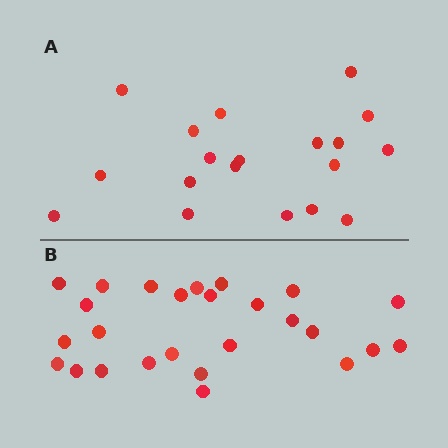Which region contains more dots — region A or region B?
Region B (the bottom region) has more dots.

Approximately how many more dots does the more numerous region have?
Region B has roughly 8 or so more dots than region A.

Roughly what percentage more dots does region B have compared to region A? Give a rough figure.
About 35% more.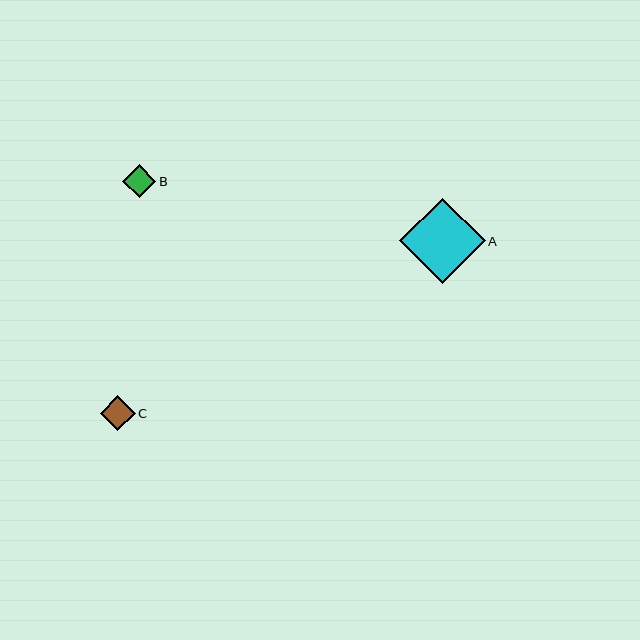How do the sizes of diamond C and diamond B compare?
Diamond C and diamond B are approximately the same size.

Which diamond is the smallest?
Diamond B is the smallest with a size of approximately 33 pixels.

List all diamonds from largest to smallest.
From largest to smallest: A, C, B.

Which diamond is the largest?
Diamond A is the largest with a size of approximately 85 pixels.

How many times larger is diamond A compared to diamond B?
Diamond A is approximately 2.6 times the size of diamond B.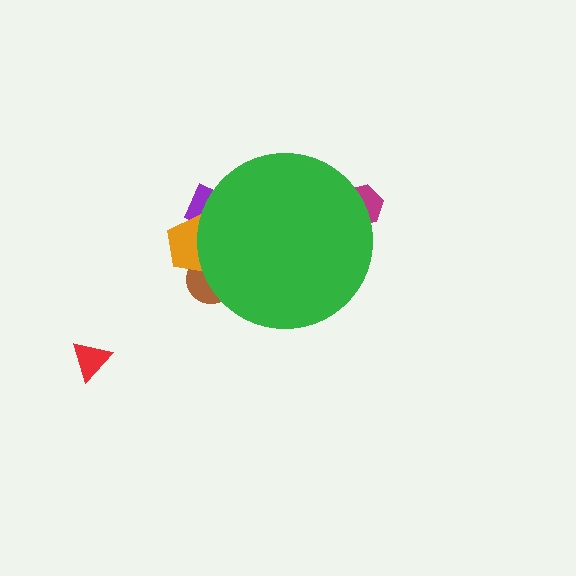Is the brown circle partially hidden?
Yes, the brown circle is partially hidden behind the green circle.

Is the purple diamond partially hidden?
Yes, the purple diamond is partially hidden behind the green circle.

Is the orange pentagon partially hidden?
Yes, the orange pentagon is partially hidden behind the green circle.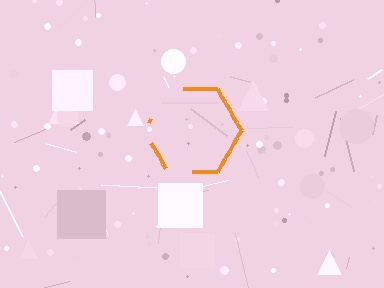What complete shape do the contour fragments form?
The contour fragments form a hexagon.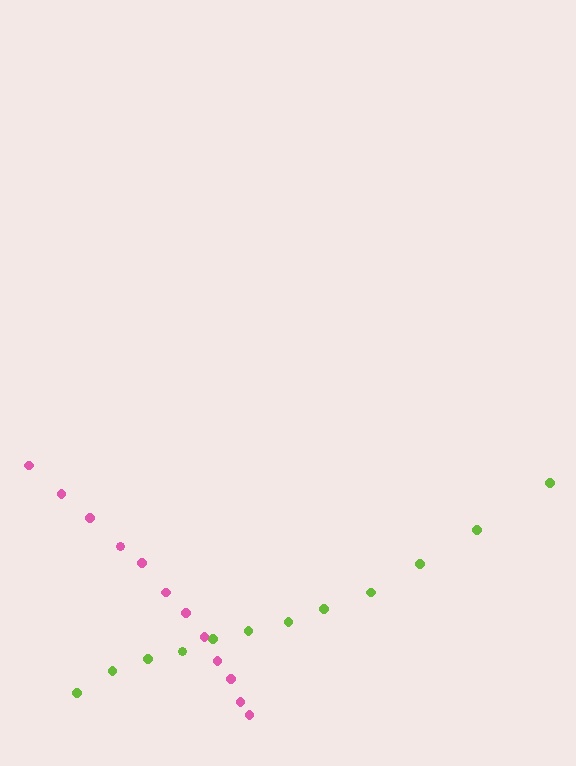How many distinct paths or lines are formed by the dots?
There are 2 distinct paths.